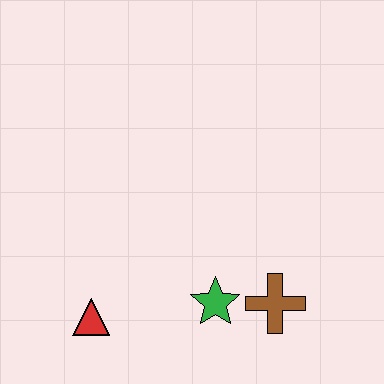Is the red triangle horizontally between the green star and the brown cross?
No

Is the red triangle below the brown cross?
Yes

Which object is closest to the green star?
The brown cross is closest to the green star.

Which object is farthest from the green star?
The red triangle is farthest from the green star.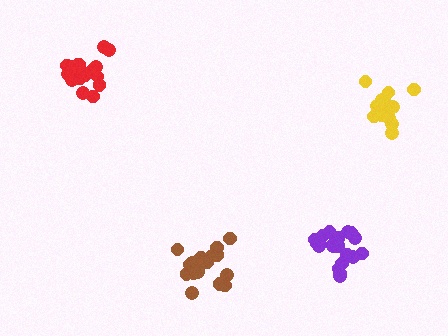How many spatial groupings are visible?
There are 4 spatial groupings.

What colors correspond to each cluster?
The clusters are colored: red, yellow, purple, brown.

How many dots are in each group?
Group 1: 17 dots, Group 2: 16 dots, Group 3: 21 dots, Group 4: 20 dots (74 total).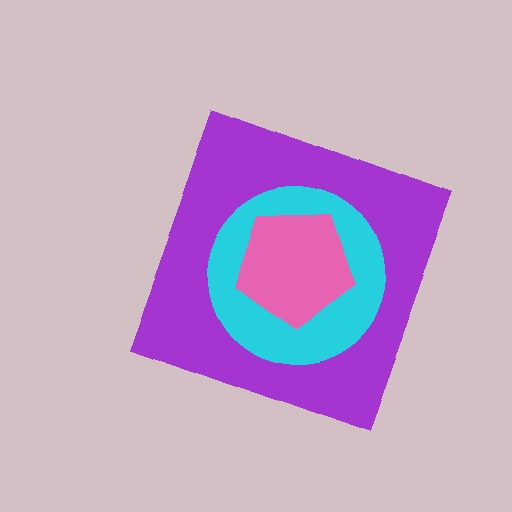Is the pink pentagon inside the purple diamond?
Yes.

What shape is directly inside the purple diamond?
The cyan circle.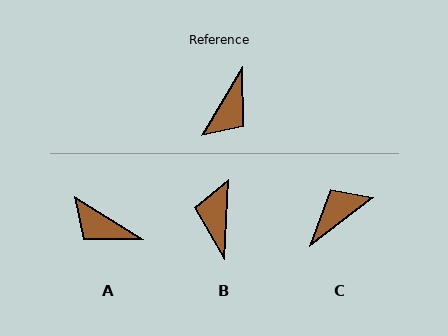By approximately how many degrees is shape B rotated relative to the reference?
Approximately 152 degrees clockwise.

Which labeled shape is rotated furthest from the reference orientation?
C, about 159 degrees away.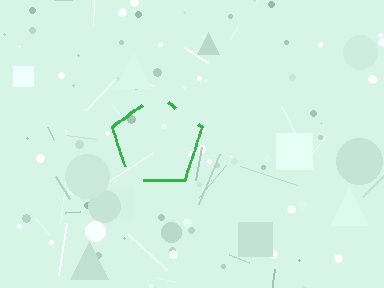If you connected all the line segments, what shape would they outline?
They would outline a pentagon.